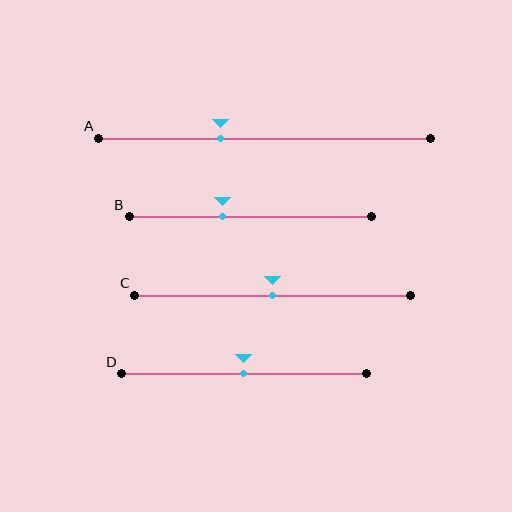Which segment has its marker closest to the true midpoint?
Segment C has its marker closest to the true midpoint.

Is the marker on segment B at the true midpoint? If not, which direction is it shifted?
No, the marker on segment B is shifted to the left by about 11% of the segment length.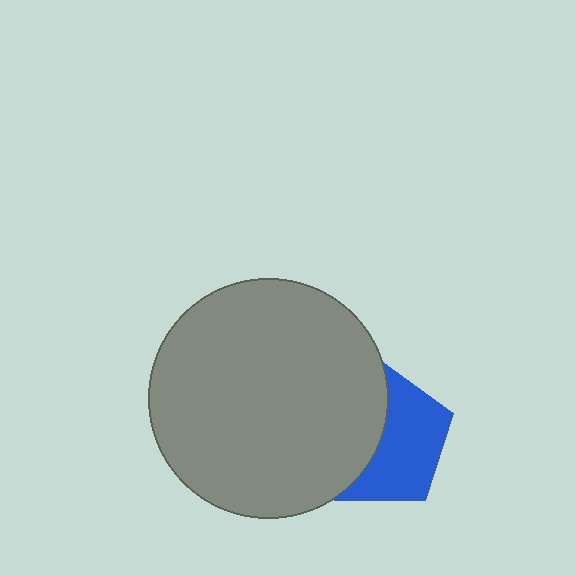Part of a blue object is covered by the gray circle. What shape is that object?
It is a pentagon.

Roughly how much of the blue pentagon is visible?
About half of it is visible (roughly 54%).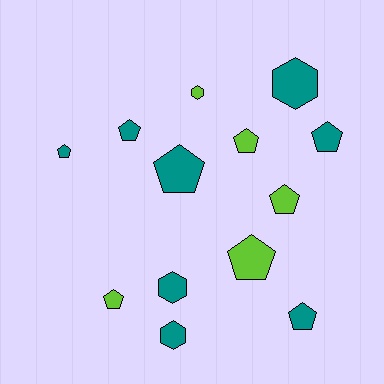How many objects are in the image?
There are 13 objects.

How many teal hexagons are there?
There are 3 teal hexagons.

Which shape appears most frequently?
Pentagon, with 9 objects.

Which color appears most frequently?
Teal, with 8 objects.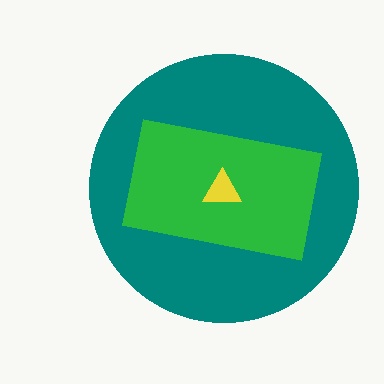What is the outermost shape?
The teal circle.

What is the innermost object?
The yellow triangle.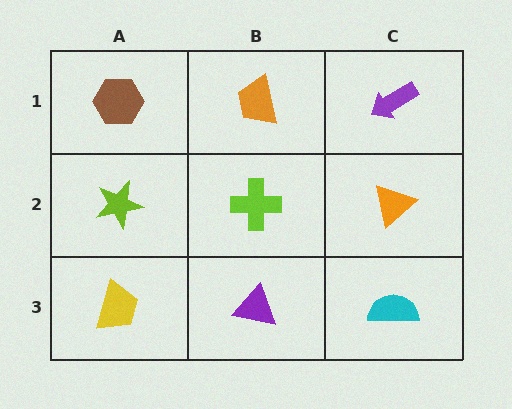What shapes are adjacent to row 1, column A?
A lime star (row 2, column A), an orange trapezoid (row 1, column B).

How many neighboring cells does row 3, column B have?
3.